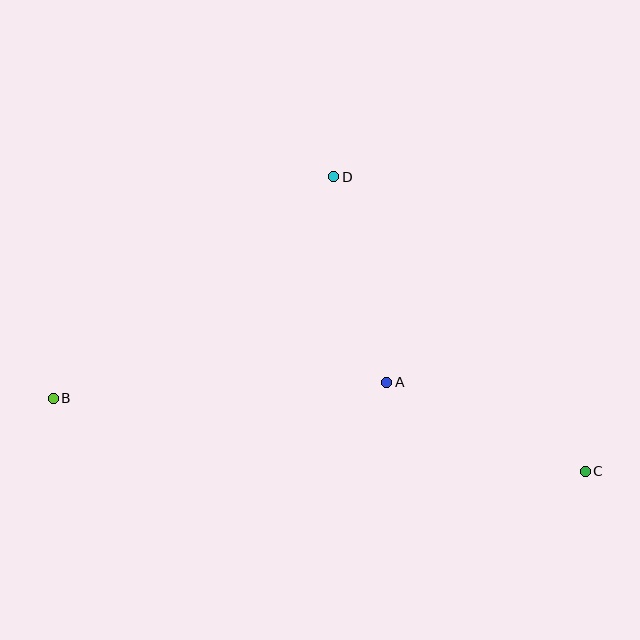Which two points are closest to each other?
Points A and D are closest to each other.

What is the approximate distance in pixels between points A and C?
The distance between A and C is approximately 217 pixels.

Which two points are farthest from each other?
Points B and C are farthest from each other.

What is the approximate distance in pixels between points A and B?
The distance between A and B is approximately 334 pixels.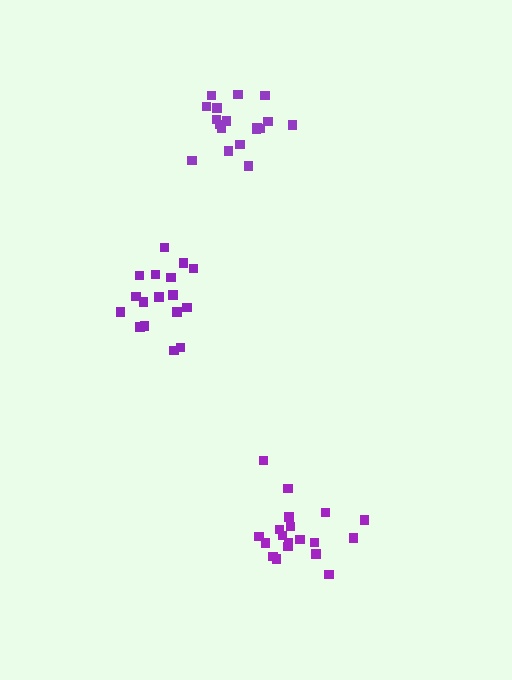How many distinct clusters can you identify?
There are 3 distinct clusters.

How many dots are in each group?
Group 1: 17 dots, Group 2: 19 dots, Group 3: 18 dots (54 total).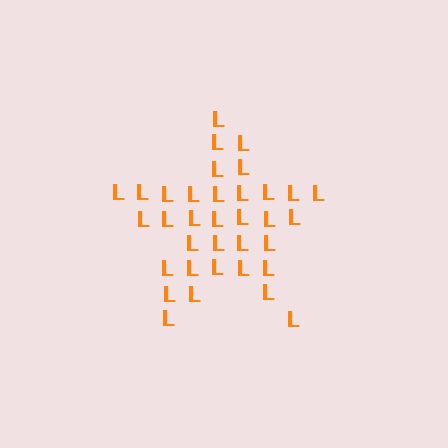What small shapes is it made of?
It is made of small letter L's.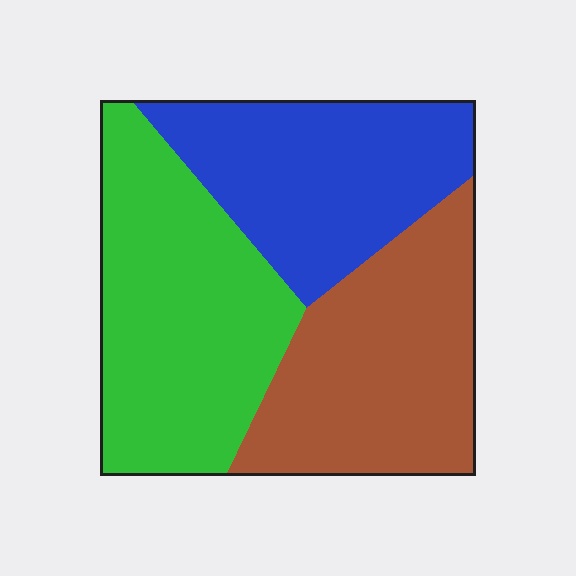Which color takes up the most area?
Green, at roughly 35%.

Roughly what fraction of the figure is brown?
Brown takes up between a sixth and a third of the figure.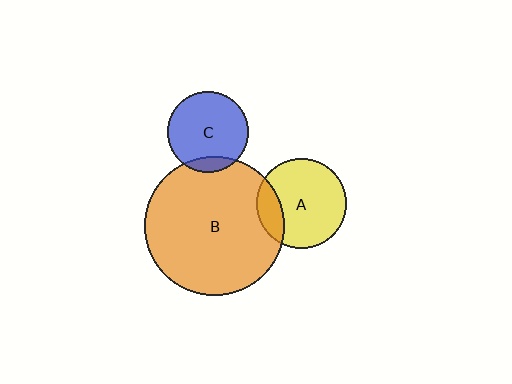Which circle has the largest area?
Circle B (orange).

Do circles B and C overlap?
Yes.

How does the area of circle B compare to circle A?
Approximately 2.4 times.